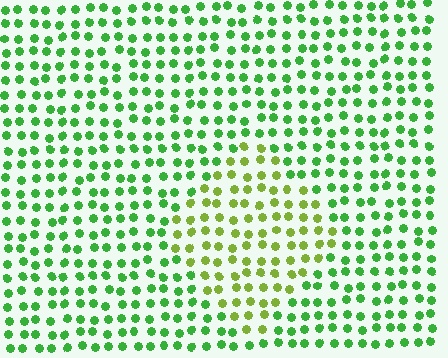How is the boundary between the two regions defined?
The boundary is defined purely by a slight shift in hue (about 37 degrees). Spacing, size, and orientation are identical on both sides.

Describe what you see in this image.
The image is filled with small green elements in a uniform arrangement. A diamond-shaped region is visible where the elements are tinted to a slightly different hue, forming a subtle color boundary.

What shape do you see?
I see a diamond.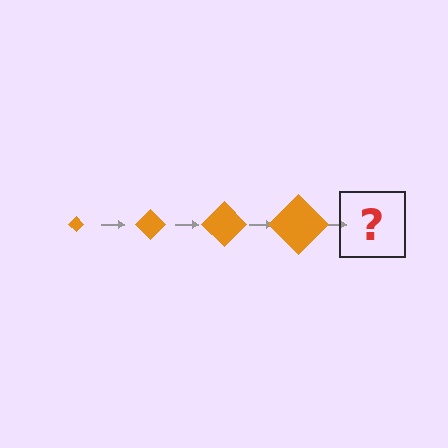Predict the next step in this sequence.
The next step is an orange diamond, larger than the previous one.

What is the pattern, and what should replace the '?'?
The pattern is that the diamond gets progressively larger each step. The '?' should be an orange diamond, larger than the previous one.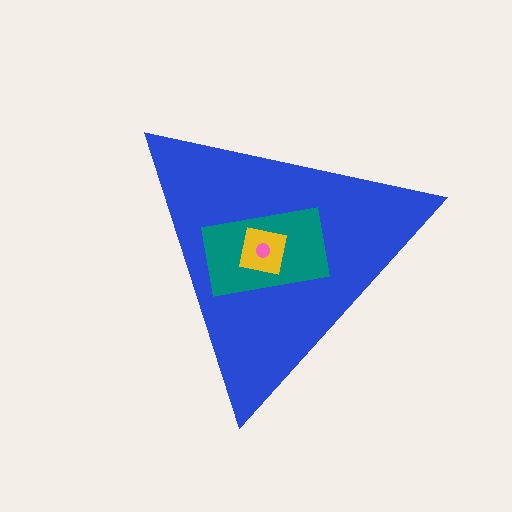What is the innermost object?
The pink circle.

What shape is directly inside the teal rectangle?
The yellow square.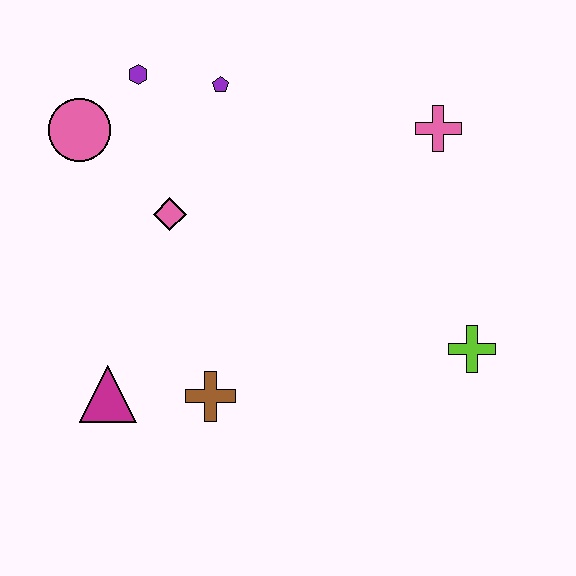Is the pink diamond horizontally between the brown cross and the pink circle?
Yes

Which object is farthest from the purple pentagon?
The lime cross is farthest from the purple pentagon.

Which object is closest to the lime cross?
The pink cross is closest to the lime cross.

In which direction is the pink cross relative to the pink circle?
The pink cross is to the right of the pink circle.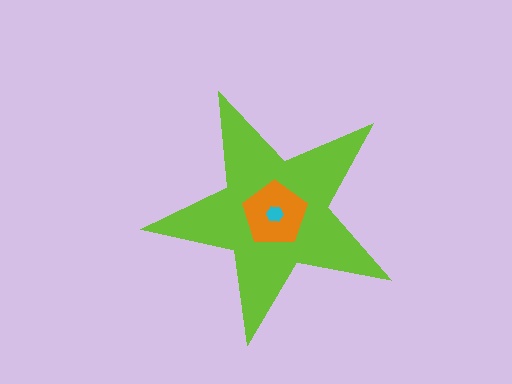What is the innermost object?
The cyan hexagon.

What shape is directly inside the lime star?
The orange pentagon.